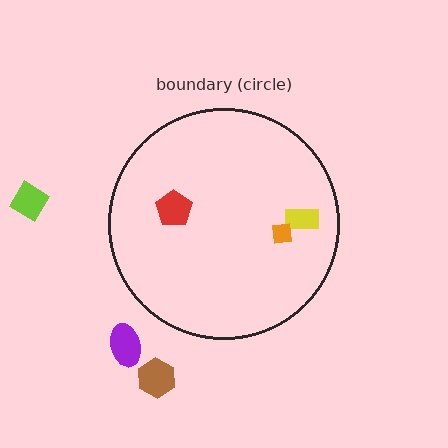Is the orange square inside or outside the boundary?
Inside.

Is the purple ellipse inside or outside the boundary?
Outside.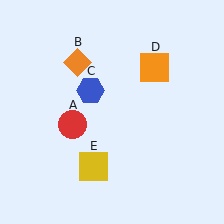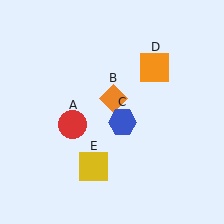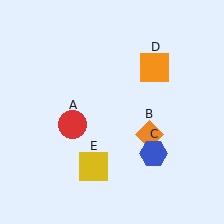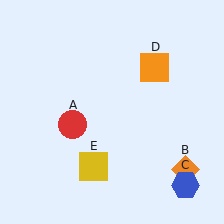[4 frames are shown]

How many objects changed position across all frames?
2 objects changed position: orange diamond (object B), blue hexagon (object C).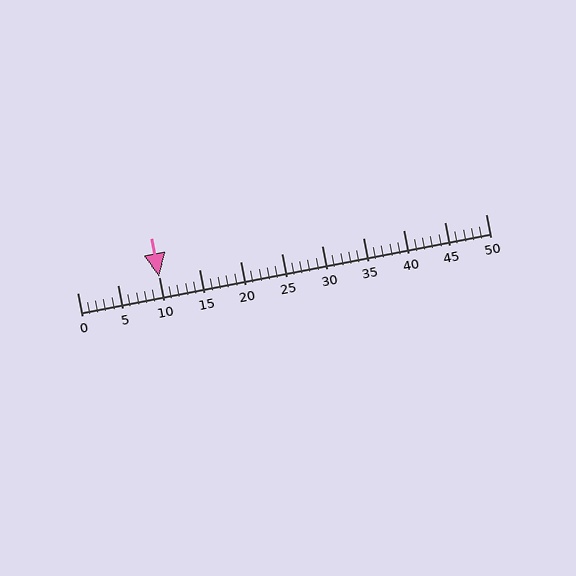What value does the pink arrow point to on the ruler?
The pink arrow points to approximately 10.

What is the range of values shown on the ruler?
The ruler shows values from 0 to 50.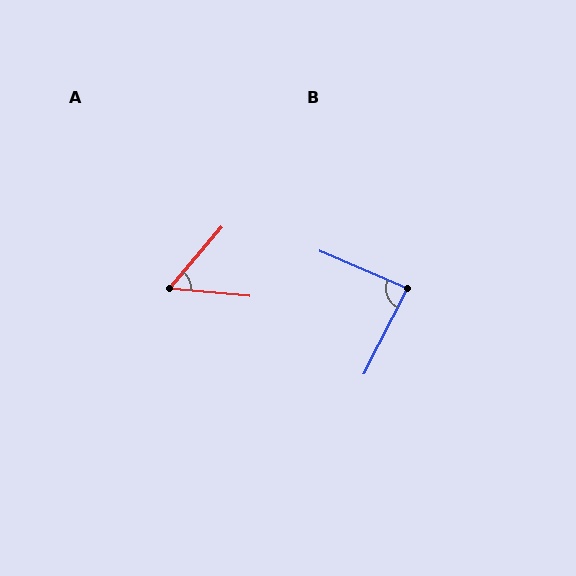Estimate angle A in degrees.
Approximately 55 degrees.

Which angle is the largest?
B, at approximately 86 degrees.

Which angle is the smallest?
A, at approximately 55 degrees.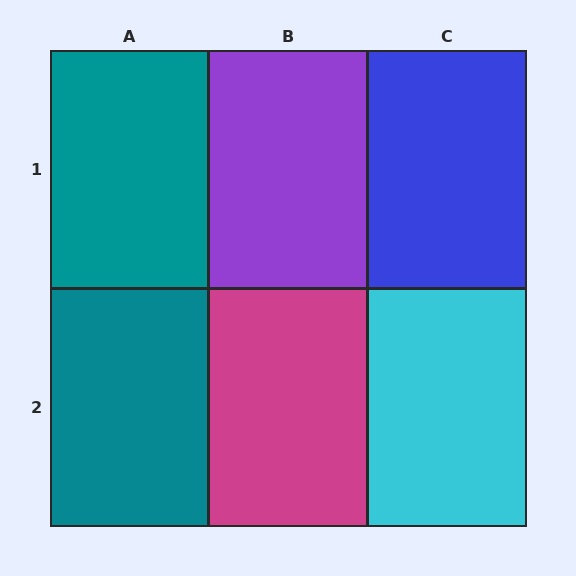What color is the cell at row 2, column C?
Cyan.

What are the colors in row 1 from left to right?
Teal, purple, blue.